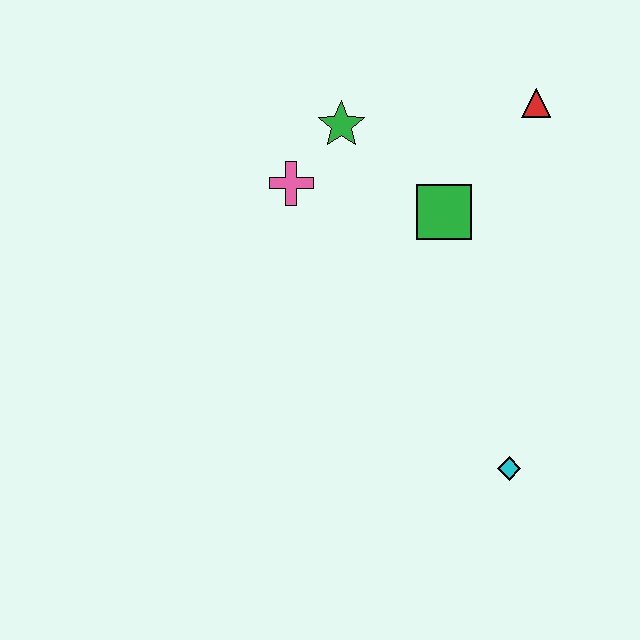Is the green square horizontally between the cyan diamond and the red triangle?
No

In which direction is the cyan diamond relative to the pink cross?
The cyan diamond is below the pink cross.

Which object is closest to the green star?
The pink cross is closest to the green star.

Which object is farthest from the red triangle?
The cyan diamond is farthest from the red triangle.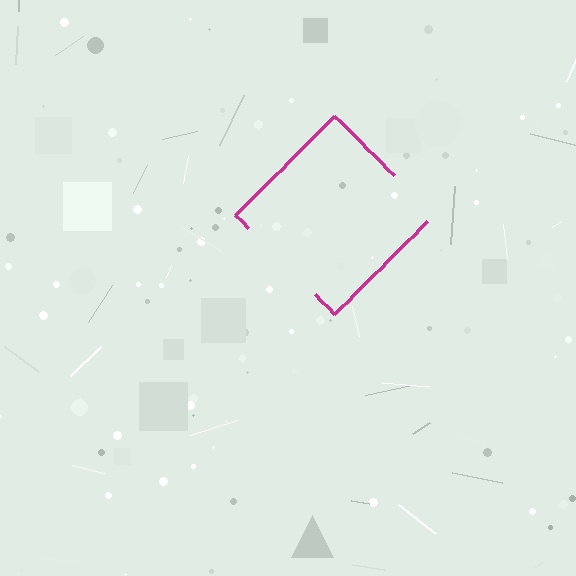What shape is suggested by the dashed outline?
The dashed outline suggests a diamond.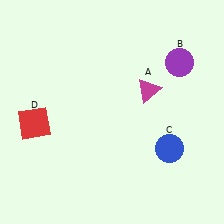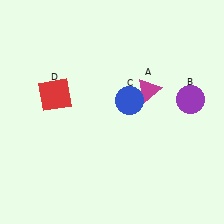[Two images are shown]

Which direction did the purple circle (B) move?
The purple circle (B) moved down.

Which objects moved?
The objects that moved are: the purple circle (B), the blue circle (C), the red square (D).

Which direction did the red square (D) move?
The red square (D) moved up.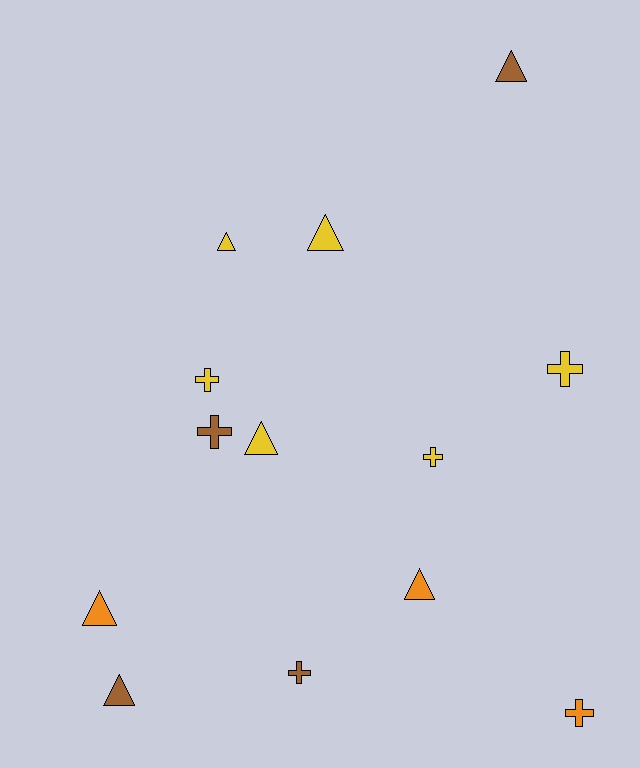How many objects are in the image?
There are 13 objects.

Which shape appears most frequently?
Triangle, with 7 objects.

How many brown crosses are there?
There are 2 brown crosses.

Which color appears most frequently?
Yellow, with 6 objects.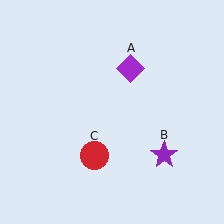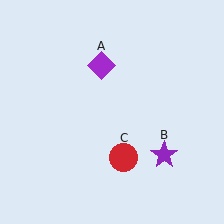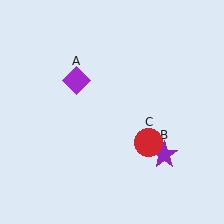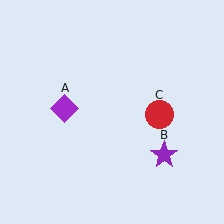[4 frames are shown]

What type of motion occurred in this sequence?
The purple diamond (object A), red circle (object C) rotated counterclockwise around the center of the scene.